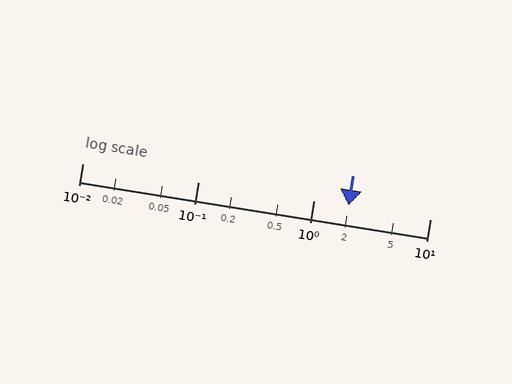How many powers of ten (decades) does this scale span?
The scale spans 3 decades, from 0.01 to 10.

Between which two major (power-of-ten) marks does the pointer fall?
The pointer is between 1 and 10.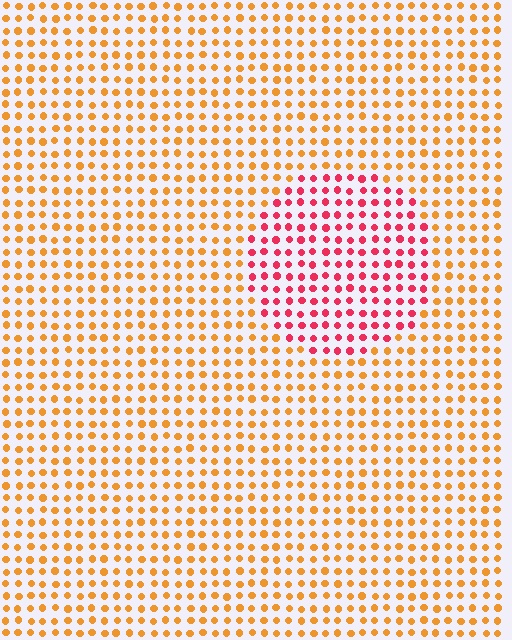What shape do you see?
I see a circle.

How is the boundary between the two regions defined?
The boundary is defined purely by a slight shift in hue (about 47 degrees). Spacing, size, and orientation are identical on both sides.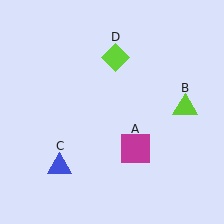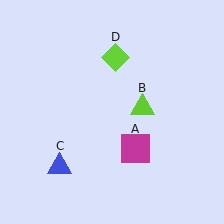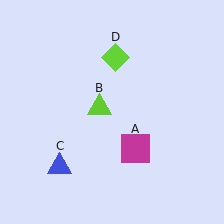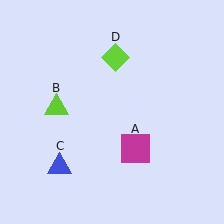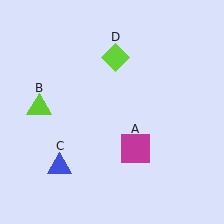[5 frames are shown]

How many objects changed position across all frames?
1 object changed position: lime triangle (object B).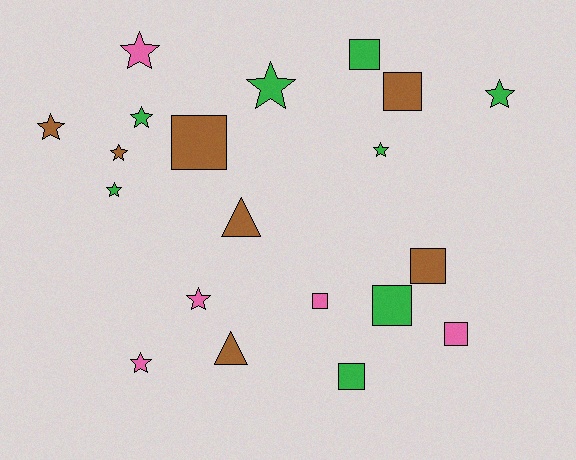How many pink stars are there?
There are 3 pink stars.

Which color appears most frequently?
Green, with 8 objects.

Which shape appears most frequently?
Star, with 10 objects.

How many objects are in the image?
There are 20 objects.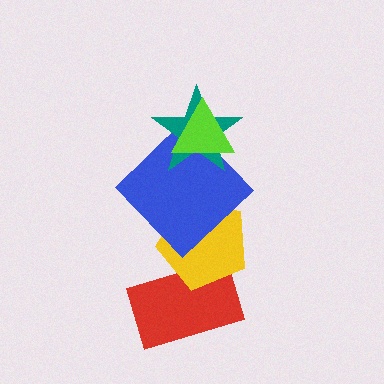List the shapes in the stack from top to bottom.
From top to bottom: the lime triangle, the teal star, the blue diamond, the yellow pentagon, the red rectangle.